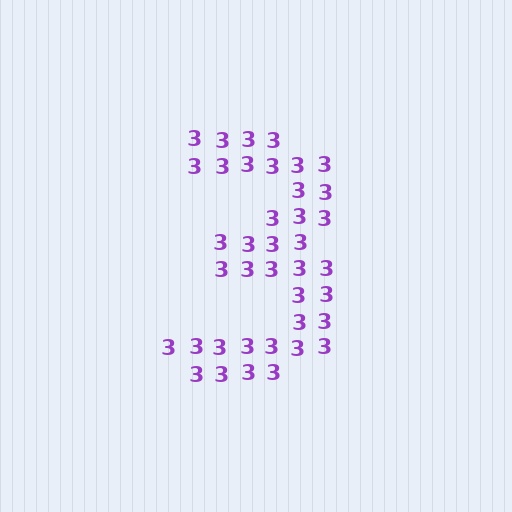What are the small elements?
The small elements are digit 3's.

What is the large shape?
The large shape is the digit 3.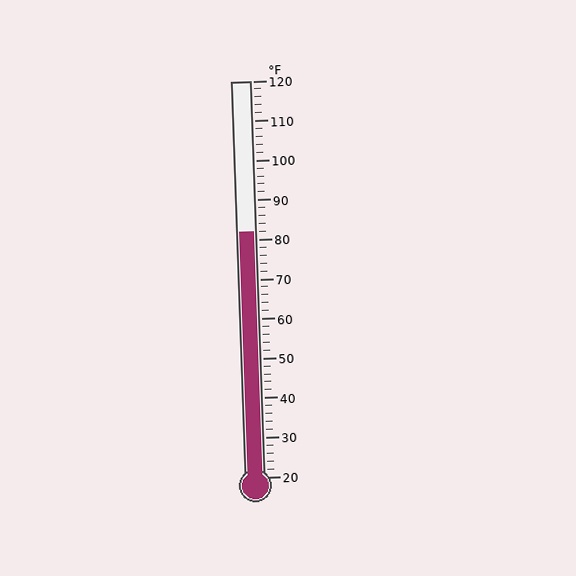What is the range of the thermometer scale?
The thermometer scale ranges from 20°F to 120°F.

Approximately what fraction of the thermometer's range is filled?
The thermometer is filled to approximately 60% of its range.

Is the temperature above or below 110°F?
The temperature is below 110°F.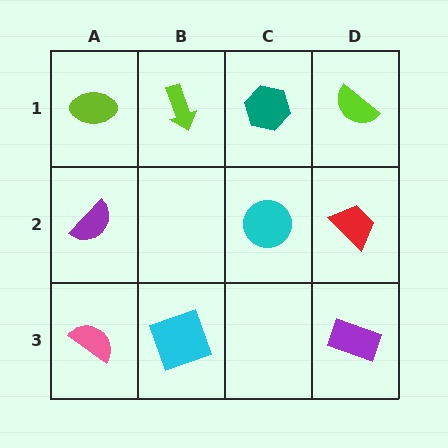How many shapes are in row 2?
3 shapes.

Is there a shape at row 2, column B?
No, that cell is empty.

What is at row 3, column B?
A cyan square.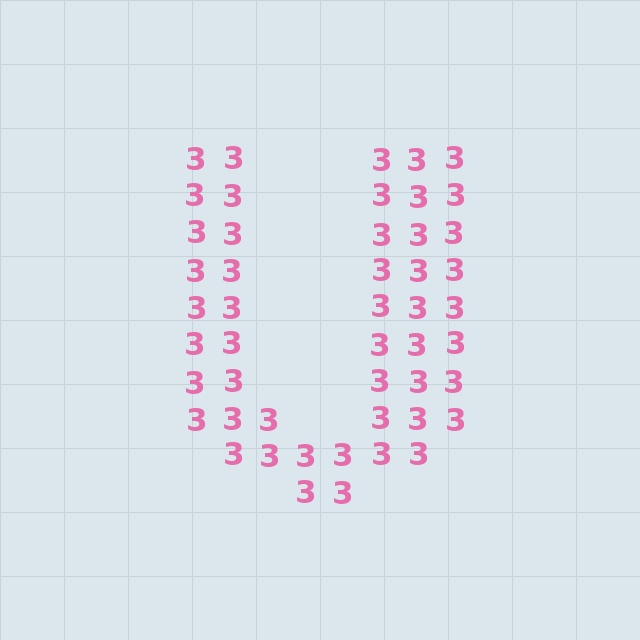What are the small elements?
The small elements are digit 3's.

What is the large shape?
The large shape is the letter U.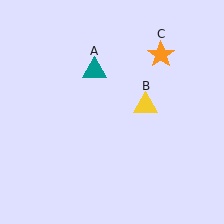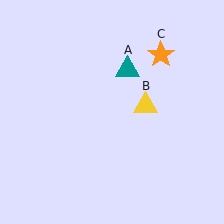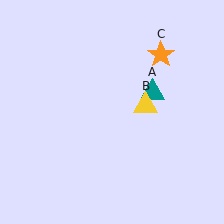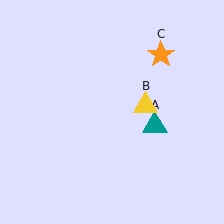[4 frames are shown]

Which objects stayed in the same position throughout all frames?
Yellow triangle (object B) and orange star (object C) remained stationary.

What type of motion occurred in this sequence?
The teal triangle (object A) rotated clockwise around the center of the scene.